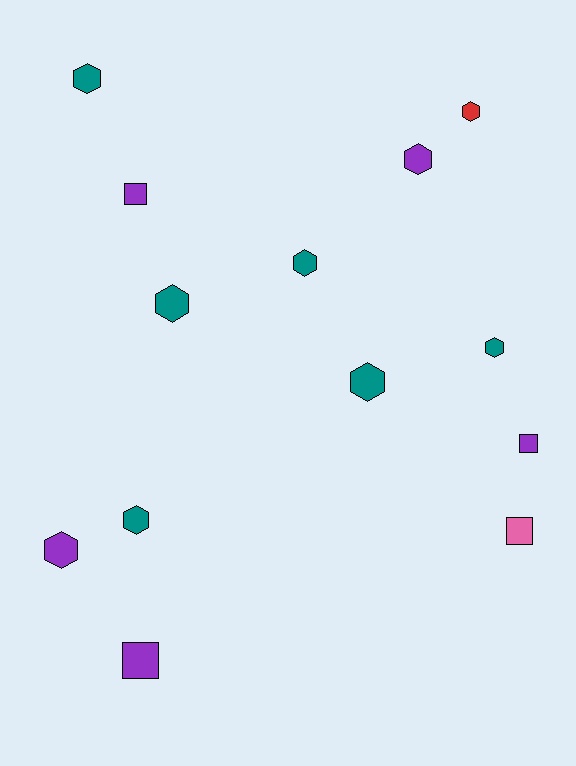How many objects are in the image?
There are 13 objects.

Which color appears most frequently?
Teal, with 6 objects.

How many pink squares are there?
There is 1 pink square.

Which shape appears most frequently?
Hexagon, with 9 objects.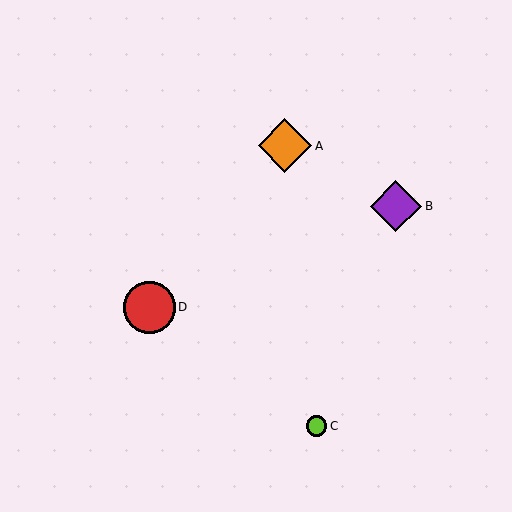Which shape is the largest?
The orange diamond (labeled A) is the largest.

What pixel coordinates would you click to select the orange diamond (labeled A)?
Click at (285, 146) to select the orange diamond A.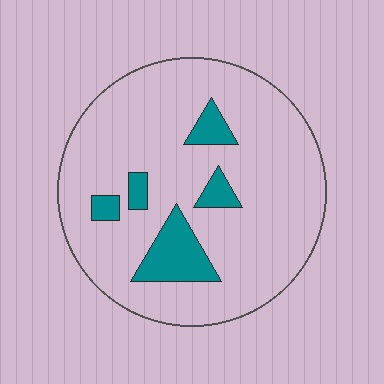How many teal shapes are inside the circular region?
5.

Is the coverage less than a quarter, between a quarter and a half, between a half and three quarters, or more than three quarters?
Less than a quarter.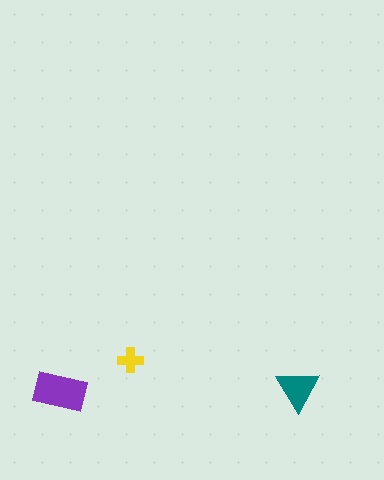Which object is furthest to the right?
The teal triangle is rightmost.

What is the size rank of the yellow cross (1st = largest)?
3rd.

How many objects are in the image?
There are 3 objects in the image.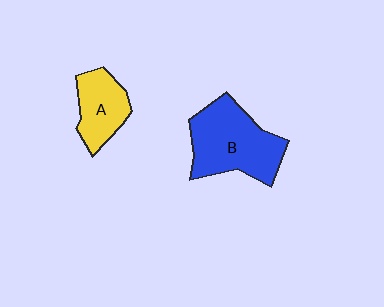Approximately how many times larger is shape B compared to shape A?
Approximately 1.7 times.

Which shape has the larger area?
Shape B (blue).